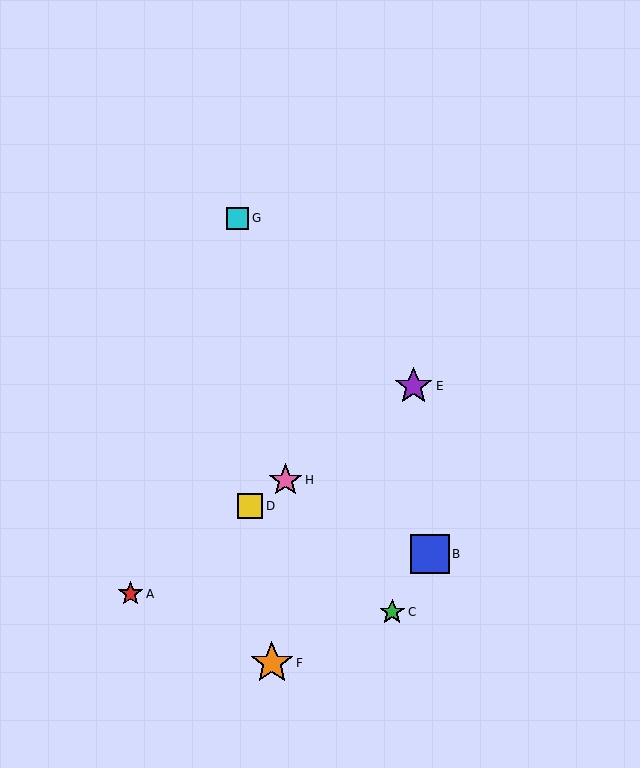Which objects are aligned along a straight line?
Objects A, D, E, H are aligned along a straight line.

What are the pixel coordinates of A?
Object A is at (131, 594).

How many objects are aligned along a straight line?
4 objects (A, D, E, H) are aligned along a straight line.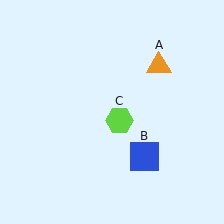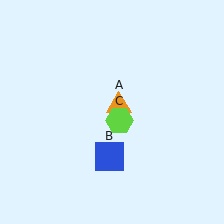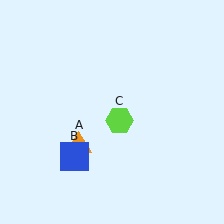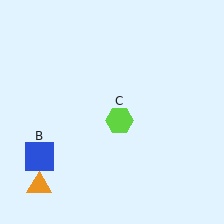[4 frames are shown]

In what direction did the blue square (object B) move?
The blue square (object B) moved left.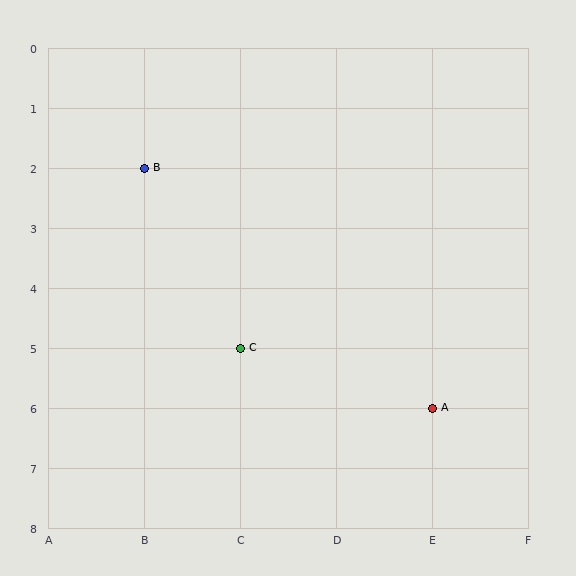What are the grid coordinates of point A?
Point A is at grid coordinates (E, 6).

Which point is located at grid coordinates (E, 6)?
Point A is at (E, 6).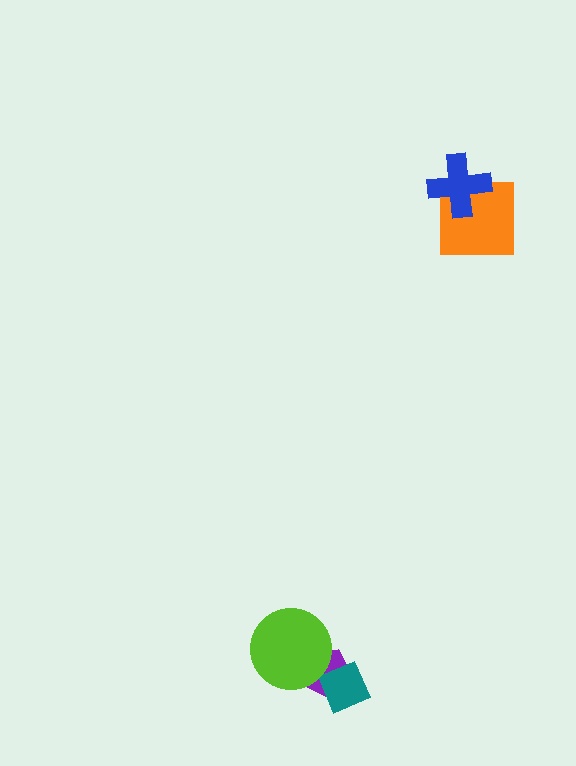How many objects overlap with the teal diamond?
1 object overlaps with the teal diamond.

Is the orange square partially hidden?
Yes, it is partially covered by another shape.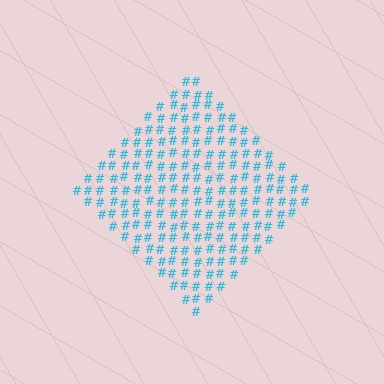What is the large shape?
The large shape is a diamond.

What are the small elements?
The small elements are hash symbols.